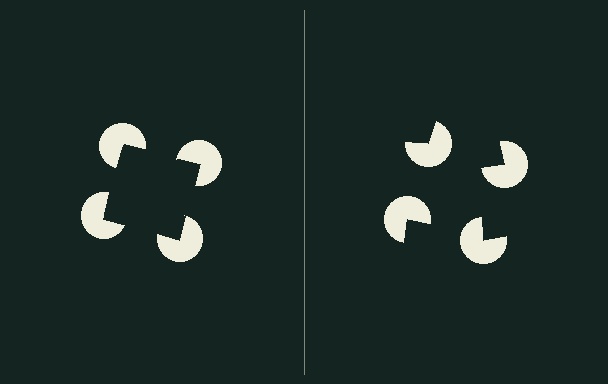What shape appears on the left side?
An illusory square.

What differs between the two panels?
The pac-man discs are positioned identically on both sides; only the wedge orientations differ. On the left they align to a square; on the right they are misaligned.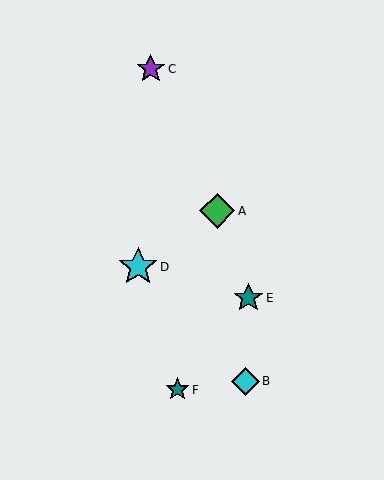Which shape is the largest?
The cyan star (labeled D) is the largest.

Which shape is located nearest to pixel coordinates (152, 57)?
The purple star (labeled C) at (151, 69) is nearest to that location.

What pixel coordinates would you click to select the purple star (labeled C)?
Click at (151, 69) to select the purple star C.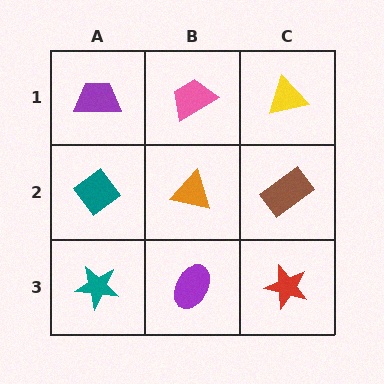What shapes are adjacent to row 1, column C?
A brown rectangle (row 2, column C), a pink trapezoid (row 1, column B).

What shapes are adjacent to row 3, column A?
A teal diamond (row 2, column A), a purple ellipse (row 3, column B).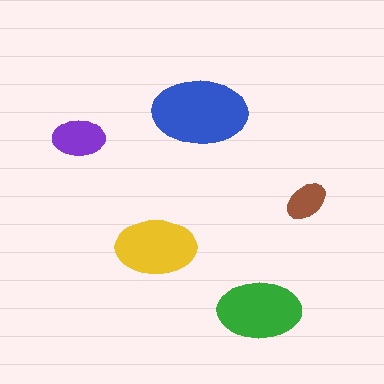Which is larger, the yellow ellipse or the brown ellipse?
The yellow one.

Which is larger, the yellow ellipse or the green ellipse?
The green one.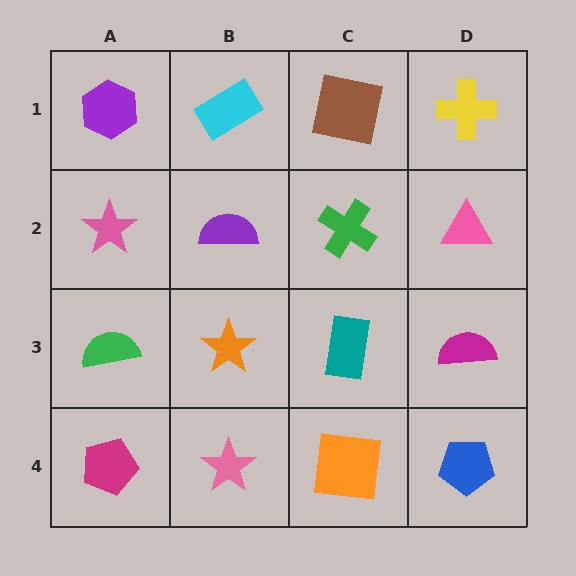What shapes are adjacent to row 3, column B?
A purple semicircle (row 2, column B), a pink star (row 4, column B), a green semicircle (row 3, column A), a teal rectangle (row 3, column C).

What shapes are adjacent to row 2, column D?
A yellow cross (row 1, column D), a magenta semicircle (row 3, column D), a green cross (row 2, column C).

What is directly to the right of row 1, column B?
A brown square.